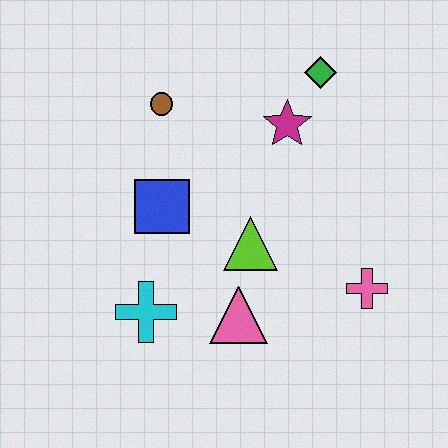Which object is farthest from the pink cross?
The brown circle is farthest from the pink cross.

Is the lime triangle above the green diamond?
No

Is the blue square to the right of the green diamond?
No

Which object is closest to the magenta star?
The green diamond is closest to the magenta star.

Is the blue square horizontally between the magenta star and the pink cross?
No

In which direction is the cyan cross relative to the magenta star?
The cyan cross is below the magenta star.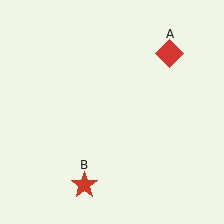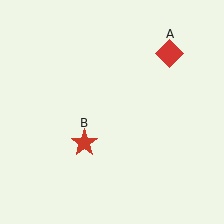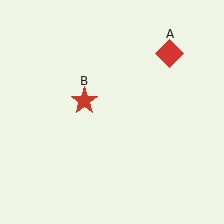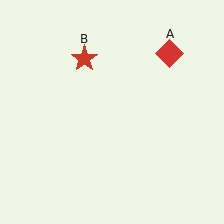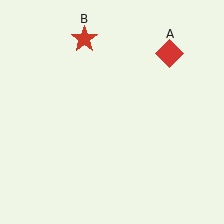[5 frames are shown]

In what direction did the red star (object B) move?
The red star (object B) moved up.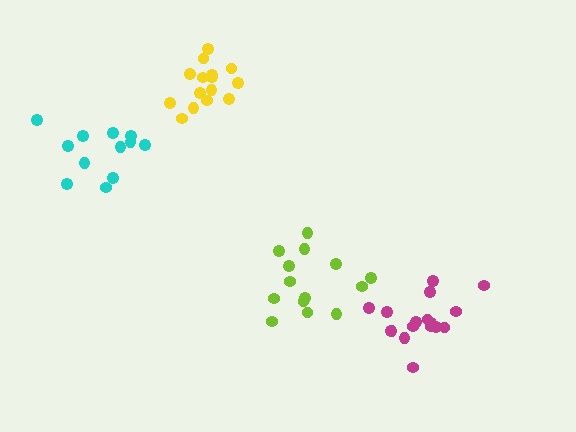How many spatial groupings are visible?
There are 4 spatial groupings.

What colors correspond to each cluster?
The clusters are colored: lime, cyan, magenta, yellow.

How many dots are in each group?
Group 1: 14 dots, Group 2: 12 dots, Group 3: 17 dots, Group 4: 15 dots (58 total).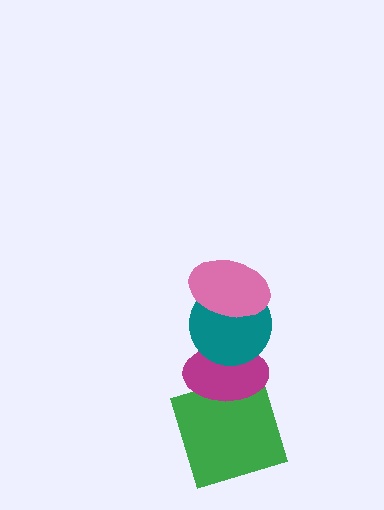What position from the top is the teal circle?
The teal circle is 2nd from the top.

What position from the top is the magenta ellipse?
The magenta ellipse is 3rd from the top.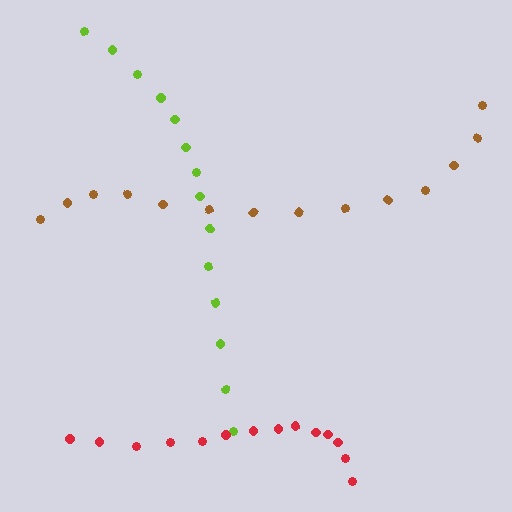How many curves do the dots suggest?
There are 3 distinct paths.